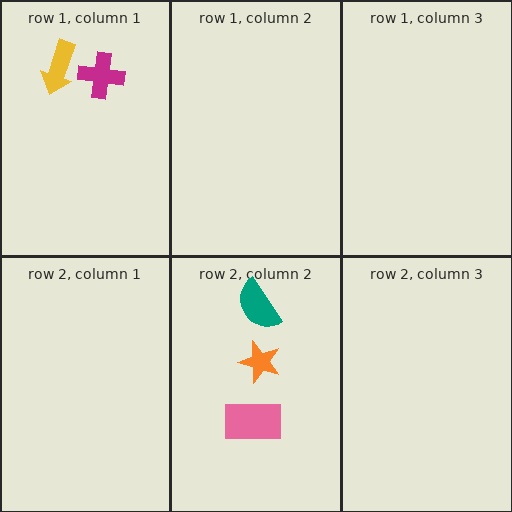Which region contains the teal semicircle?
The row 2, column 2 region.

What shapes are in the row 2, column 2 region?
The orange star, the pink rectangle, the teal semicircle.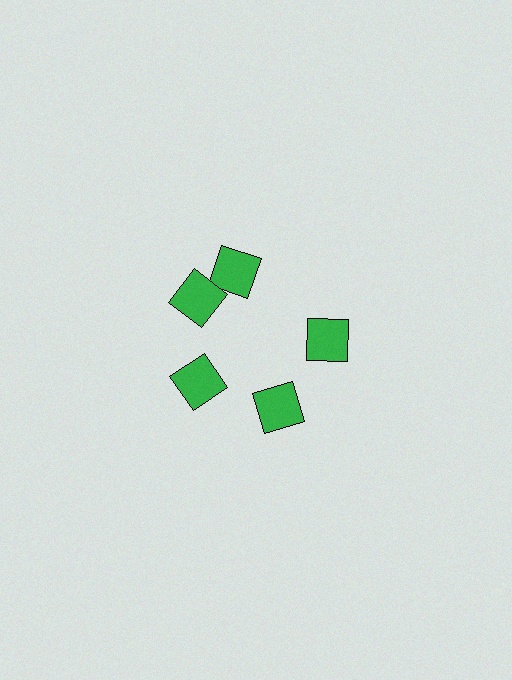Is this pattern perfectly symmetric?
No. The 5 green squares are arranged in a ring, but one element near the 1 o'clock position is rotated out of alignment along the ring, breaking the 5-fold rotational symmetry.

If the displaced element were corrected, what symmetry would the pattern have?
It would have 5-fold rotational symmetry — the pattern would map onto itself every 72 degrees.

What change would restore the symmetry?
The symmetry would be restored by rotating it back into even spacing with its neighbors so that all 5 squares sit at equal angles and equal distance from the center.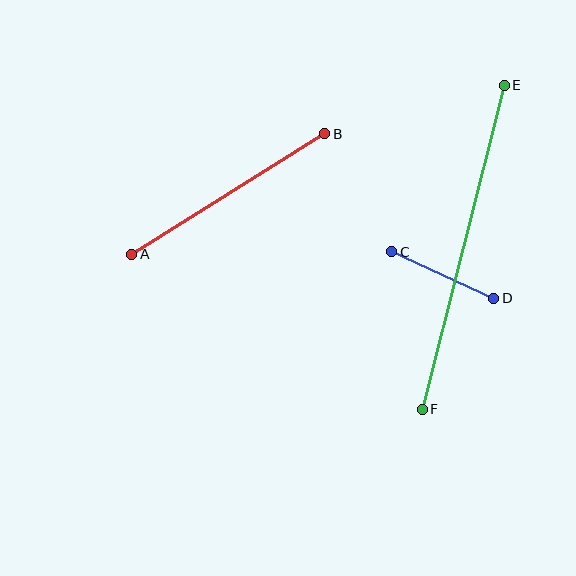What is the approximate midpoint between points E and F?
The midpoint is at approximately (463, 247) pixels.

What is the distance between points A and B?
The distance is approximately 227 pixels.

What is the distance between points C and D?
The distance is approximately 112 pixels.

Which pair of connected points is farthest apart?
Points E and F are farthest apart.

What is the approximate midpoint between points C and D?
The midpoint is at approximately (443, 275) pixels.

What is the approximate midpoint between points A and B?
The midpoint is at approximately (228, 194) pixels.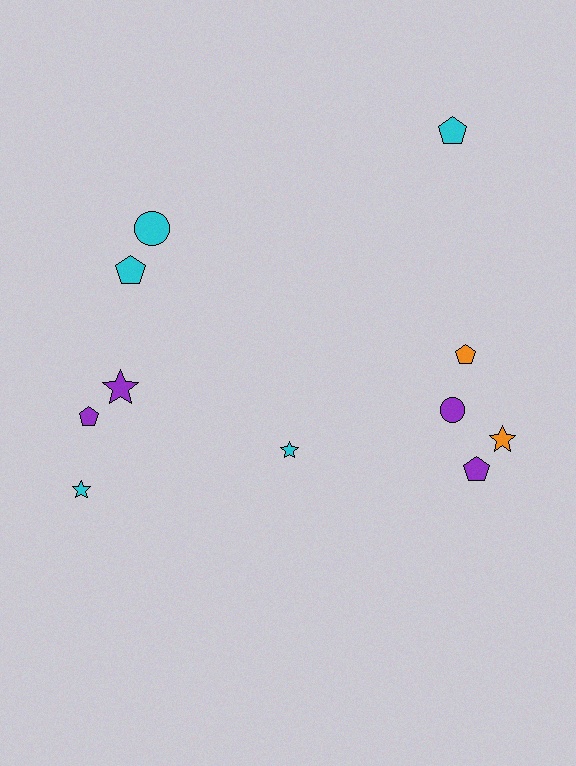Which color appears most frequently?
Cyan, with 5 objects.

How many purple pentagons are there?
There are 2 purple pentagons.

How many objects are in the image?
There are 11 objects.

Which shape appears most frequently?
Pentagon, with 5 objects.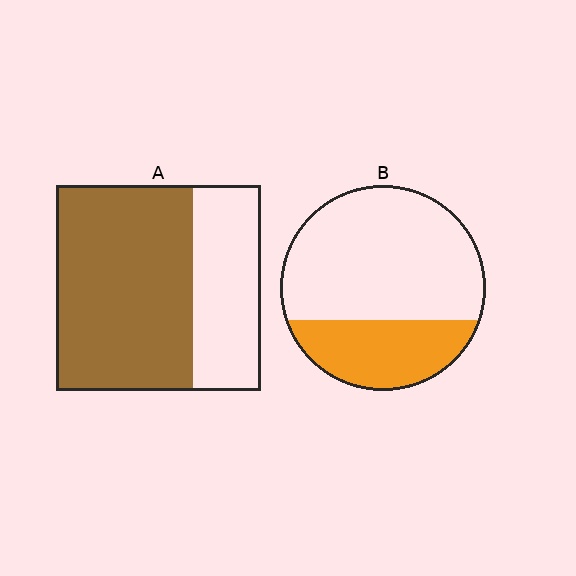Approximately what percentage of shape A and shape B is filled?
A is approximately 65% and B is approximately 30%.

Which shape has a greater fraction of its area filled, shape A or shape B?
Shape A.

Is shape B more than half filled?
No.